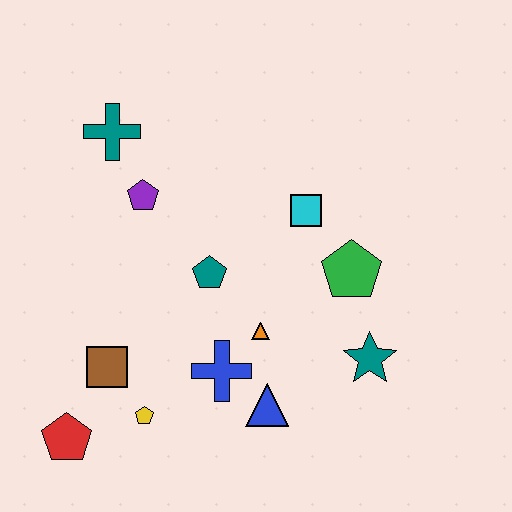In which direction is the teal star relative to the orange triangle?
The teal star is to the right of the orange triangle.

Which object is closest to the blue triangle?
The blue cross is closest to the blue triangle.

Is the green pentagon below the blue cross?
No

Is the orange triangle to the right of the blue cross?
Yes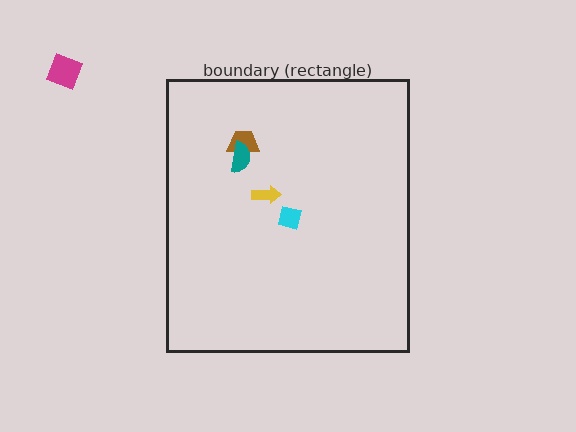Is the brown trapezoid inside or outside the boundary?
Inside.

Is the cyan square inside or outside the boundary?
Inside.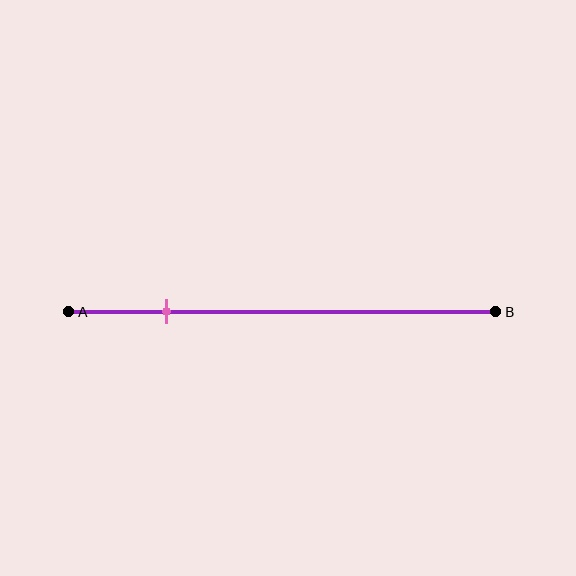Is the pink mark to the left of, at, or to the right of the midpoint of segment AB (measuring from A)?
The pink mark is to the left of the midpoint of segment AB.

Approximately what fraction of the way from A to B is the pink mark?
The pink mark is approximately 25% of the way from A to B.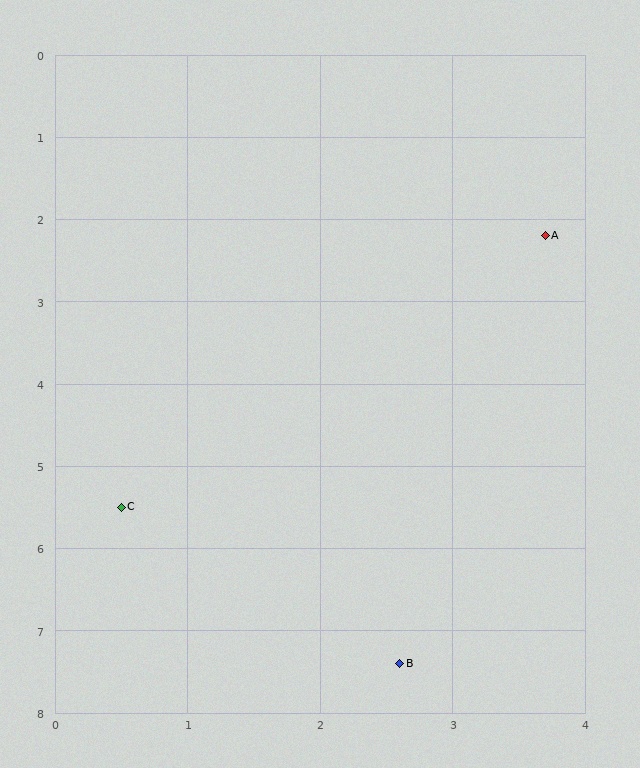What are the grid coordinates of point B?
Point B is at approximately (2.6, 7.4).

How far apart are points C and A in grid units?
Points C and A are about 4.6 grid units apart.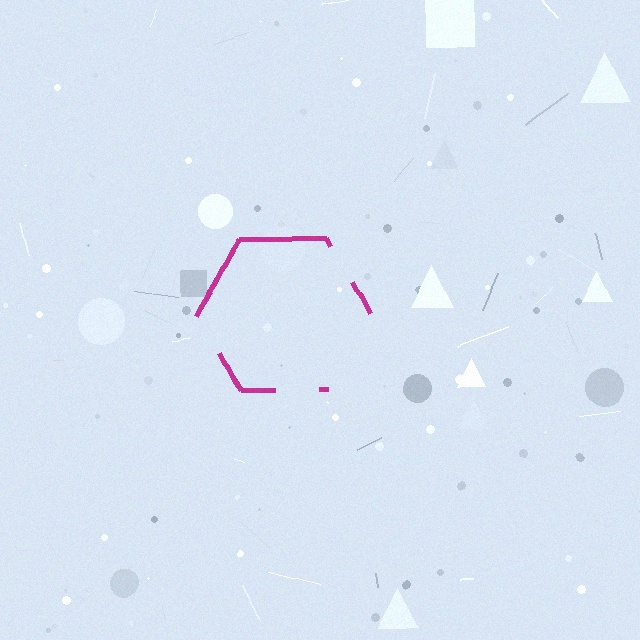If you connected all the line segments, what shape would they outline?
They would outline a hexagon.